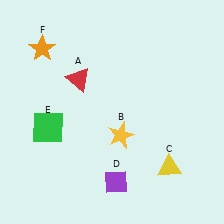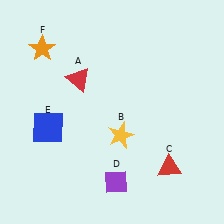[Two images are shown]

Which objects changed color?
C changed from yellow to red. E changed from green to blue.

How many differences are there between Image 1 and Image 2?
There are 2 differences between the two images.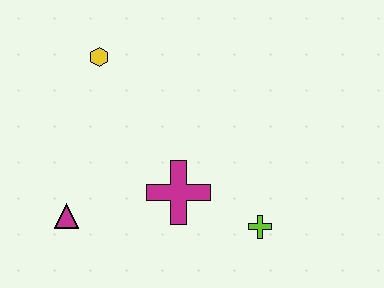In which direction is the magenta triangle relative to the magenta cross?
The magenta triangle is to the left of the magenta cross.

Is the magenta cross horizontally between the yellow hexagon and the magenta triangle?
No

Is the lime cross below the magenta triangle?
Yes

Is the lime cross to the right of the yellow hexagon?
Yes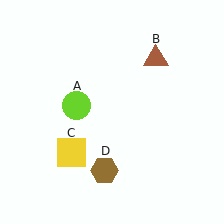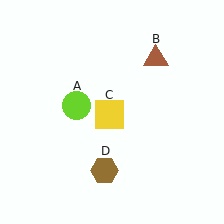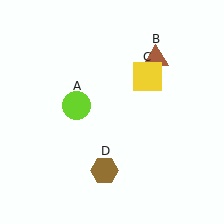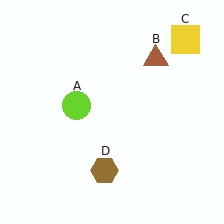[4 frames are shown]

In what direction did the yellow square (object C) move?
The yellow square (object C) moved up and to the right.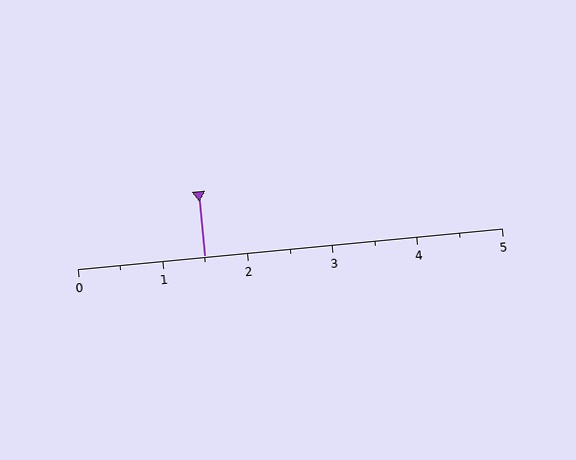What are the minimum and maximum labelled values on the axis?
The axis runs from 0 to 5.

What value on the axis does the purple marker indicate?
The marker indicates approximately 1.5.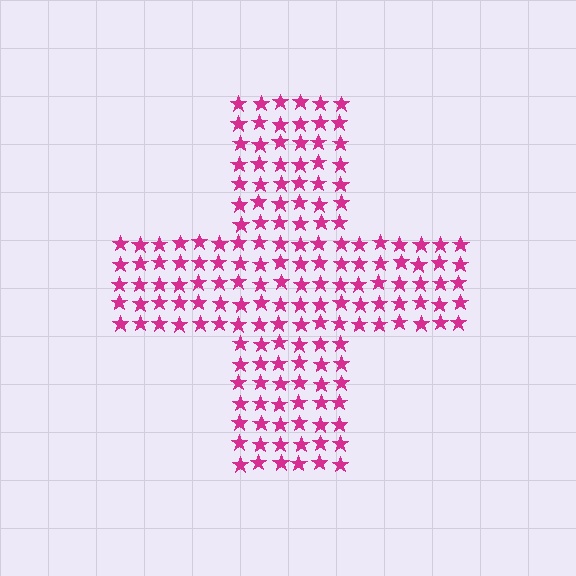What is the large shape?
The large shape is a cross.